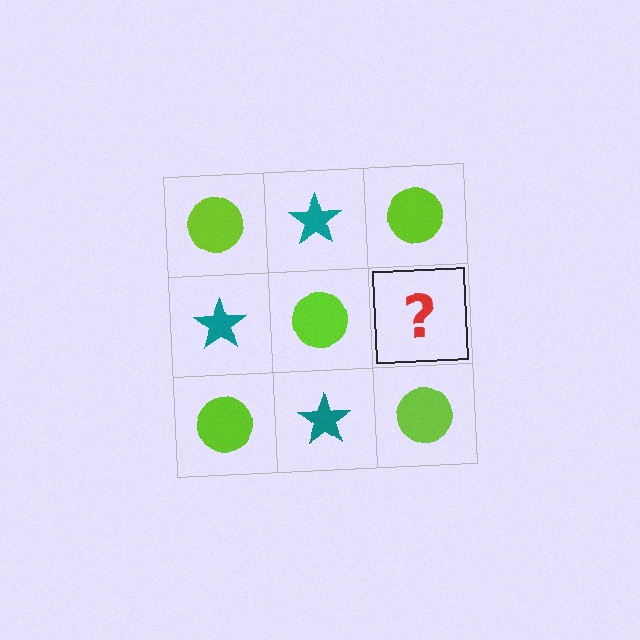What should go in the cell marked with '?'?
The missing cell should contain a teal star.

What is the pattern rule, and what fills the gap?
The rule is that it alternates lime circle and teal star in a checkerboard pattern. The gap should be filled with a teal star.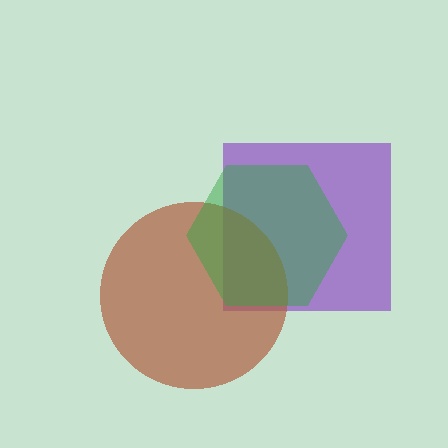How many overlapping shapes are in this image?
There are 3 overlapping shapes in the image.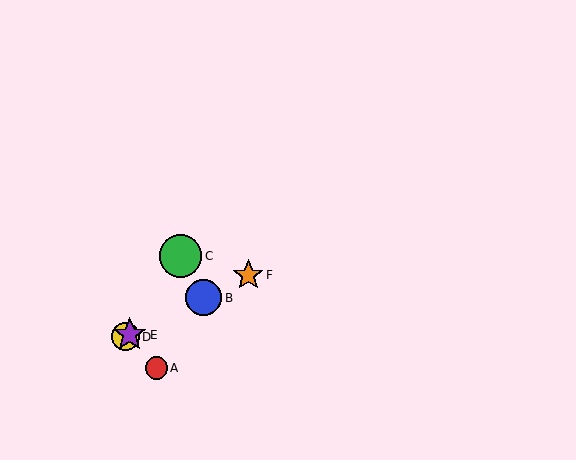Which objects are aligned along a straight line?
Objects B, D, E, F are aligned along a straight line.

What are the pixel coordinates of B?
Object B is at (204, 298).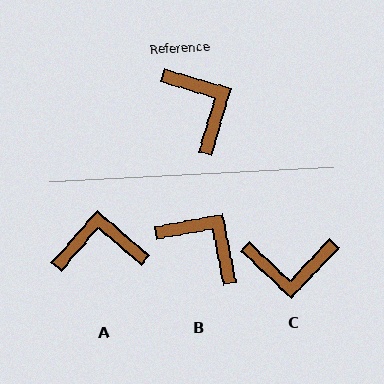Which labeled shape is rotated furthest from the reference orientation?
C, about 117 degrees away.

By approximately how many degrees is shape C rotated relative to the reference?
Approximately 117 degrees clockwise.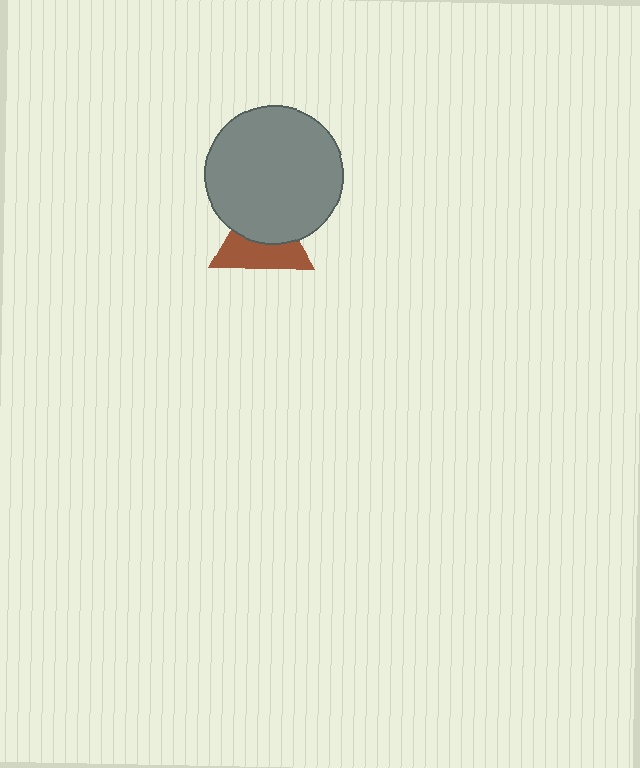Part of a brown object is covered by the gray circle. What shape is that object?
It is a triangle.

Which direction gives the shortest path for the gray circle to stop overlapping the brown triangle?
Moving up gives the shortest separation.